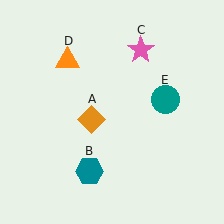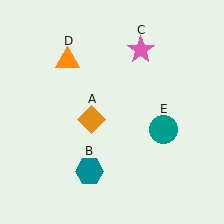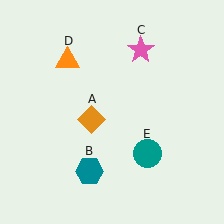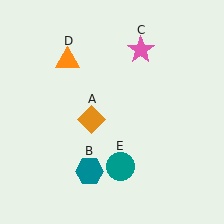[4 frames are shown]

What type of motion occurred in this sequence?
The teal circle (object E) rotated clockwise around the center of the scene.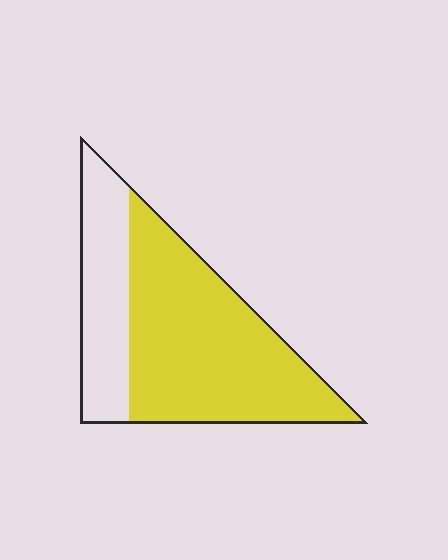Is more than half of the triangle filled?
Yes.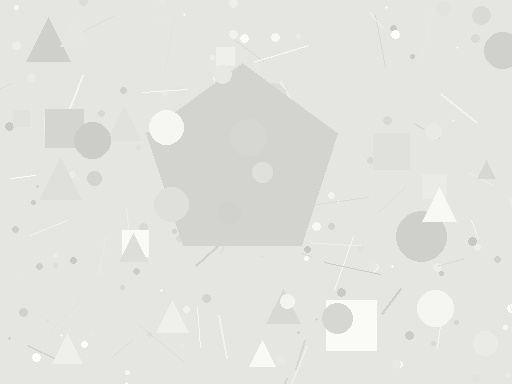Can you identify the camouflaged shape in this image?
The camouflaged shape is a pentagon.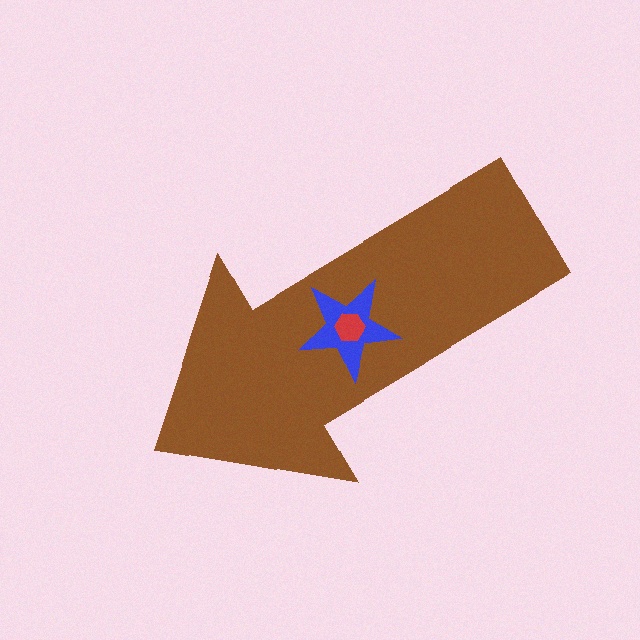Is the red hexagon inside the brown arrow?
Yes.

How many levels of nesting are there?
3.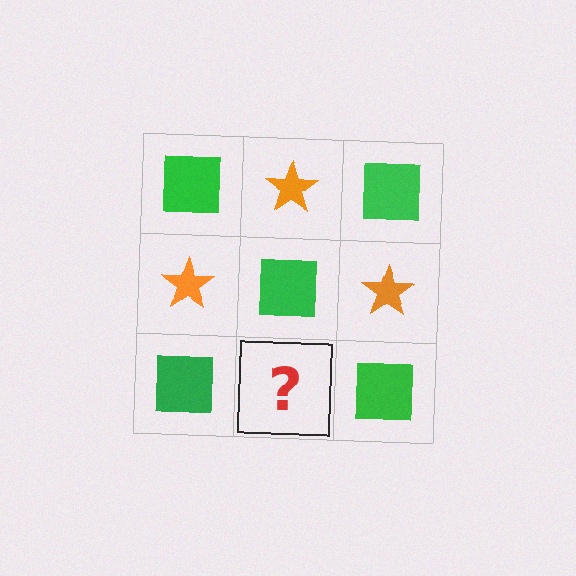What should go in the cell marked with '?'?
The missing cell should contain an orange star.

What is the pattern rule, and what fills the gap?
The rule is that it alternates green square and orange star in a checkerboard pattern. The gap should be filled with an orange star.